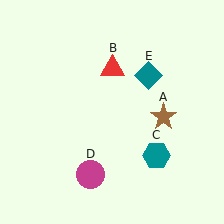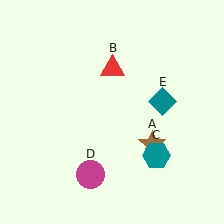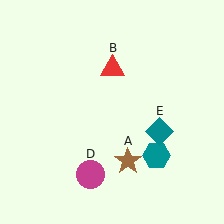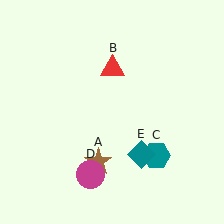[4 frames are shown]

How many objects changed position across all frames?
2 objects changed position: brown star (object A), teal diamond (object E).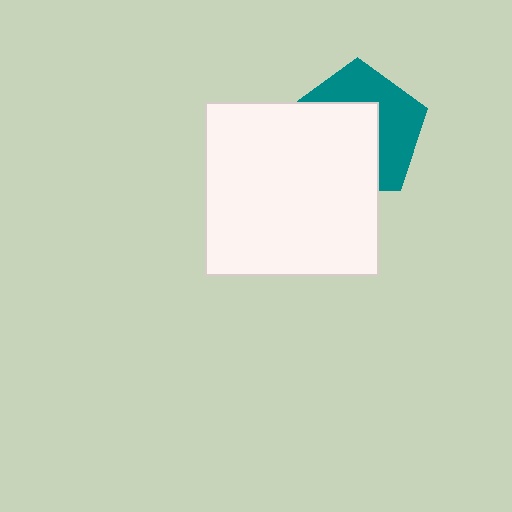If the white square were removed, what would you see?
You would see the complete teal pentagon.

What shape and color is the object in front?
The object in front is a white square.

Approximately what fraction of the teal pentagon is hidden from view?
Roughly 55% of the teal pentagon is hidden behind the white square.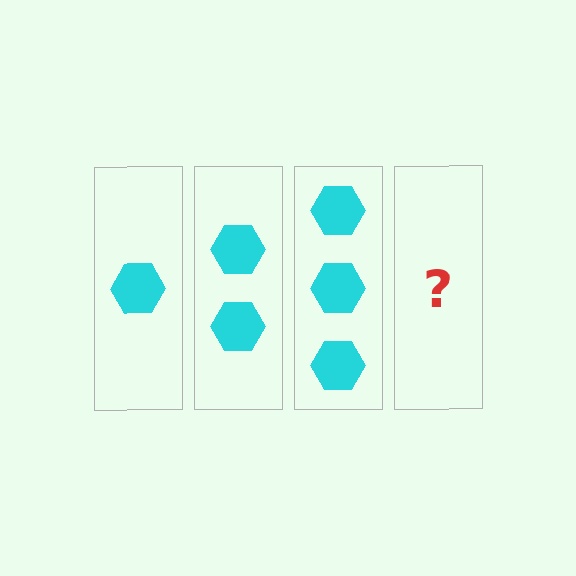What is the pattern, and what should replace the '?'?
The pattern is that each step adds one more hexagon. The '?' should be 4 hexagons.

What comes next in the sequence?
The next element should be 4 hexagons.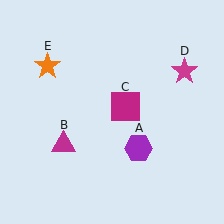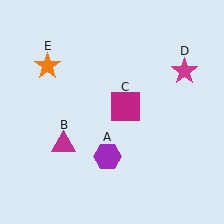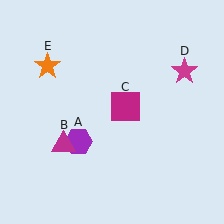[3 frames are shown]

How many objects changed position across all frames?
1 object changed position: purple hexagon (object A).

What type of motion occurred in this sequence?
The purple hexagon (object A) rotated clockwise around the center of the scene.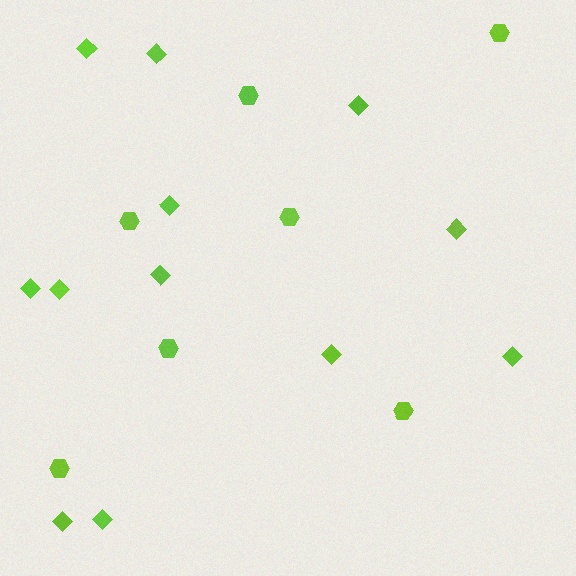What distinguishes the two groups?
There are 2 groups: one group of hexagons (7) and one group of diamonds (12).